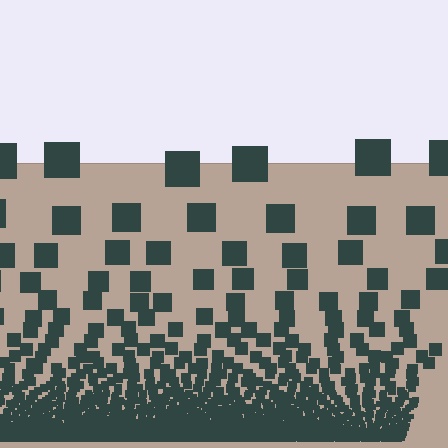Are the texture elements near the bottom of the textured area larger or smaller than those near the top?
Smaller. The gradient is inverted — elements near the bottom are smaller and denser.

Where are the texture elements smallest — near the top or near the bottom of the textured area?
Near the bottom.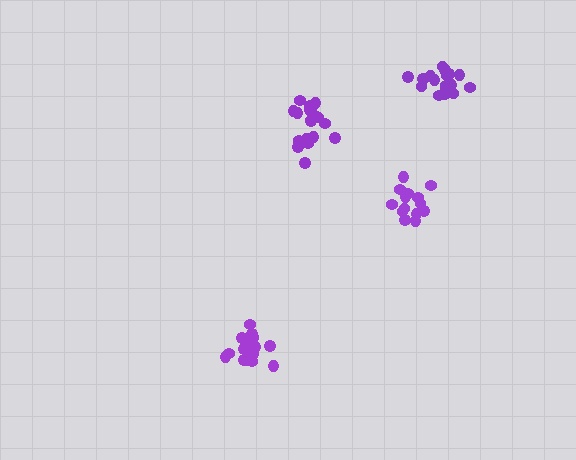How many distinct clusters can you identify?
There are 4 distinct clusters.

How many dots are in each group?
Group 1: 19 dots, Group 2: 19 dots, Group 3: 14 dots, Group 4: 20 dots (72 total).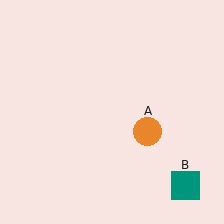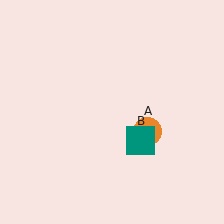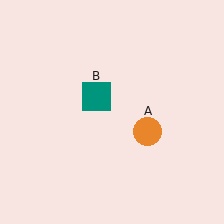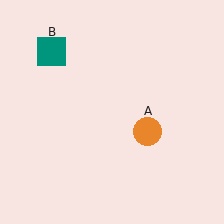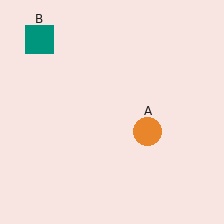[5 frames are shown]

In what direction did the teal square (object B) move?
The teal square (object B) moved up and to the left.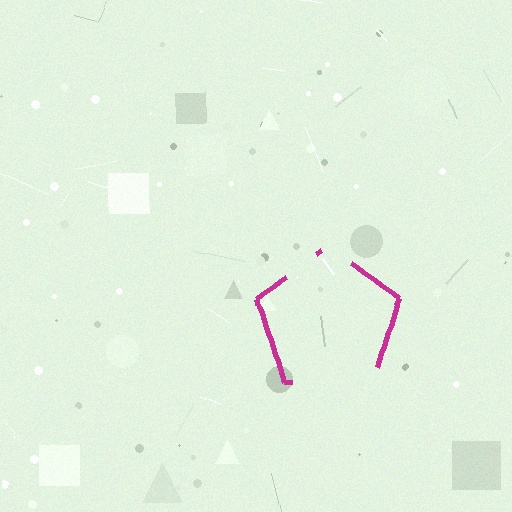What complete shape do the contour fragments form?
The contour fragments form a pentagon.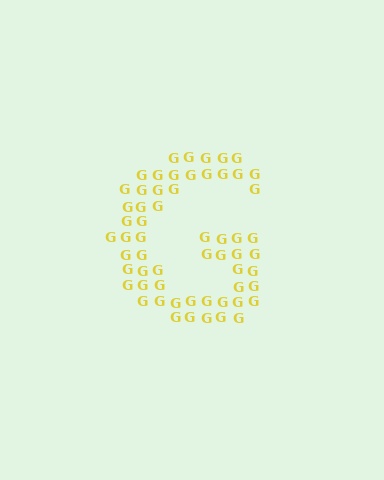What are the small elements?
The small elements are letter G's.